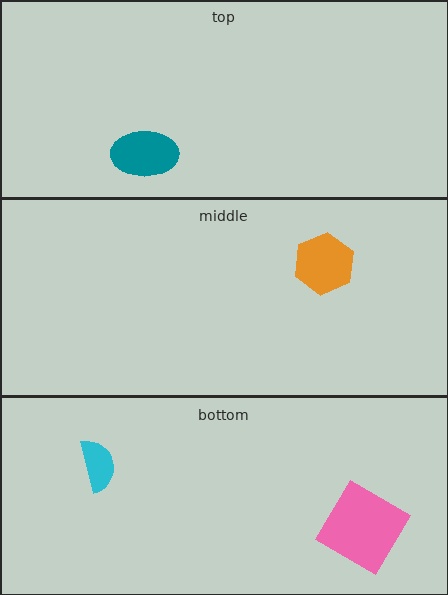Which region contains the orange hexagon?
The middle region.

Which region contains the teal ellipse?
The top region.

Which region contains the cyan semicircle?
The bottom region.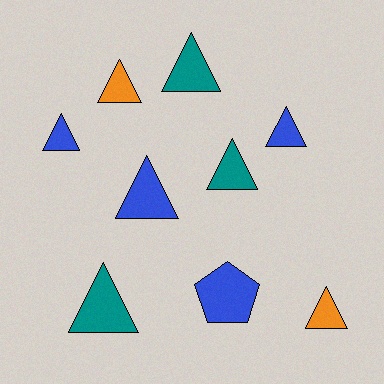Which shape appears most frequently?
Triangle, with 8 objects.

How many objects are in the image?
There are 9 objects.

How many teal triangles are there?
There are 3 teal triangles.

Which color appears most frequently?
Blue, with 4 objects.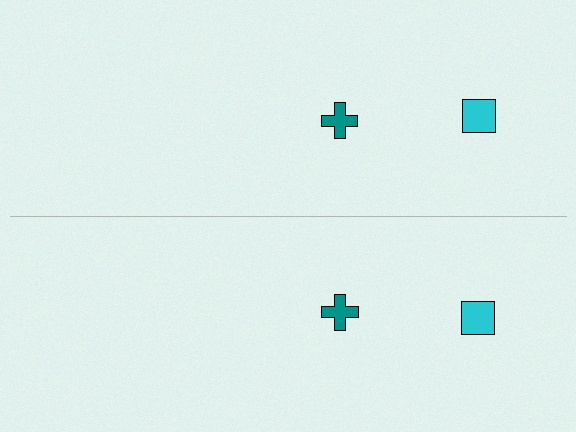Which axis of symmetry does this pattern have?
The pattern has a horizontal axis of symmetry running through the center of the image.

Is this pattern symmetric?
Yes, this pattern has bilateral (reflection) symmetry.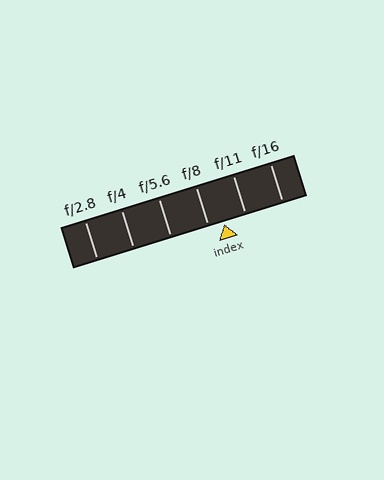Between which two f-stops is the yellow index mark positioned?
The index mark is between f/8 and f/11.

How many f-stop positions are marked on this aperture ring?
There are 6 f-stop positions marked.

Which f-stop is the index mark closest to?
The index mark is closest to f/8.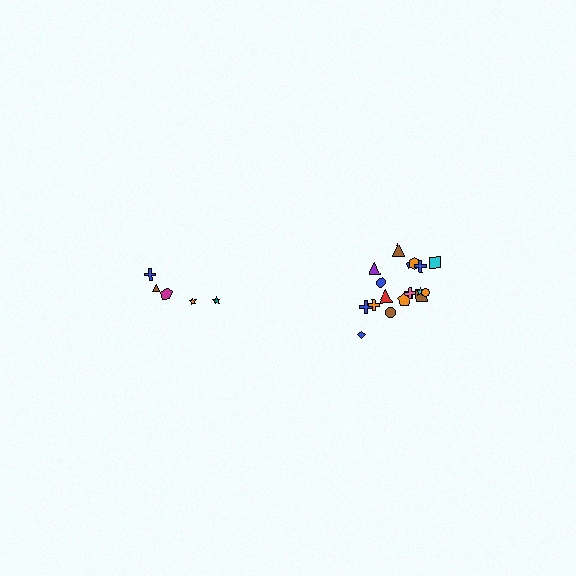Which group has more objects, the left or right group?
The right group.